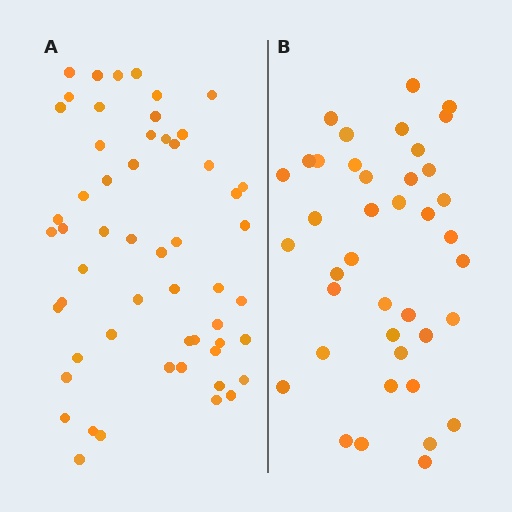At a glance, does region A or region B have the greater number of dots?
Region A (the left region) has more dots.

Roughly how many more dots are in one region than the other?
Region A has approximately 15 more dots than region B.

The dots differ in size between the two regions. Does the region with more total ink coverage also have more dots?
No. Region B has more total ink coverage because its dots are larger, but region A actually contains more individual dots. Total area can be misleading — the number of items is what matters here.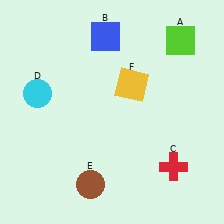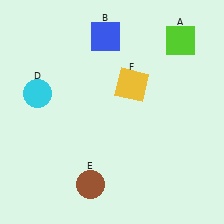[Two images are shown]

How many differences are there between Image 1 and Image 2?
There is 1 difference between the two images.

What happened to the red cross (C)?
The red cross (C) was removed in Image 2. It was in the bottom-right area of Image 1.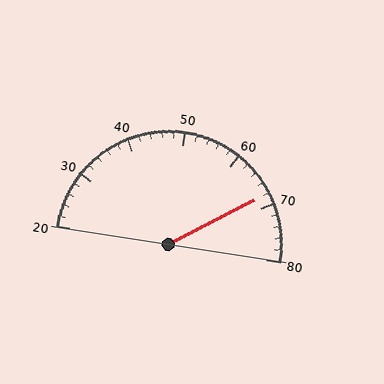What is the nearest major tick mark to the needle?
The nearest major tick mark is 70.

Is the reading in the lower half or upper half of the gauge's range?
The reading is in the upper half of the range (20 to 80).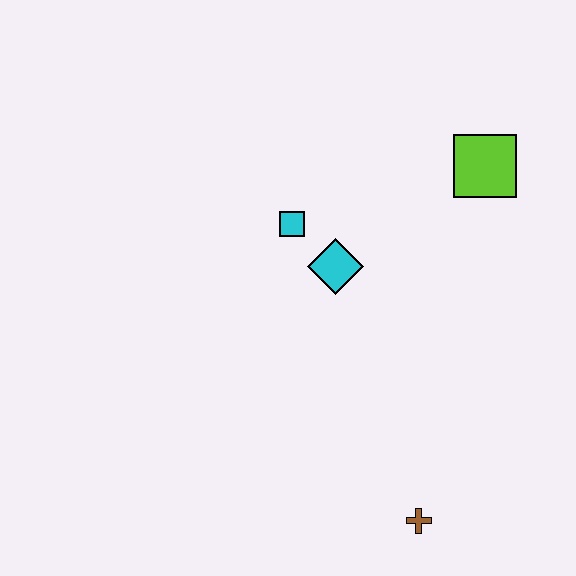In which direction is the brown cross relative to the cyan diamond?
The brown cross is below the cyan diamond.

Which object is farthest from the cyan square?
The brown cross is farthest from the cyan square.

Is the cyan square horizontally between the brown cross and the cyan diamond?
No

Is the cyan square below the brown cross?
No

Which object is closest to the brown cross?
The cyan diamond is closest to the brown cross.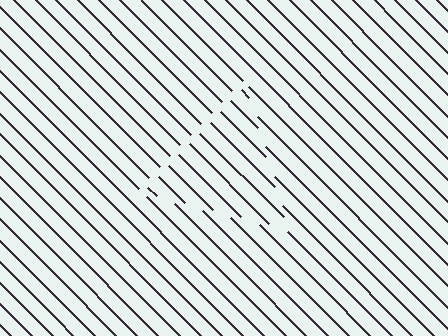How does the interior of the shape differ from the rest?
The interior of the shape contains the same grating, shifted by half a period — the contour is defined by the phase discontinuity where line-ends from the inner and outer gratings abut.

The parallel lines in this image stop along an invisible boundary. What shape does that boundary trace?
An illusory triangle. The interior of the shape contains the same grating, shifted by half a period — the contour is defined by the phase discontinuity where line-ends from the inner and outer gratings abut.